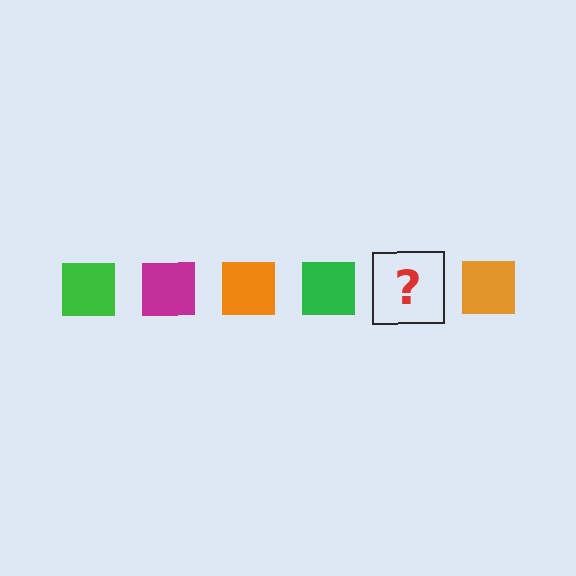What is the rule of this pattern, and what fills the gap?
The rule is that the pattern cycles through green, magenta, orange squares. The gap should be filled with a magenta square.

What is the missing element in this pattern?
The missing element is a magenta square.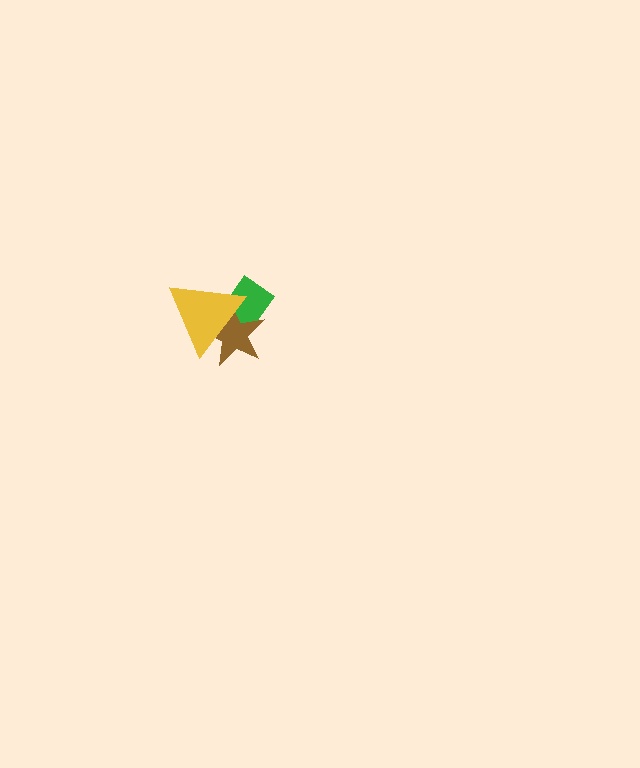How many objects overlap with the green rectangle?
2 objects overlap with the green rectangle.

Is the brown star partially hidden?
Yes, it is partially covered by another shape.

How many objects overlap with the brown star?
2 objects overlap with the brown star.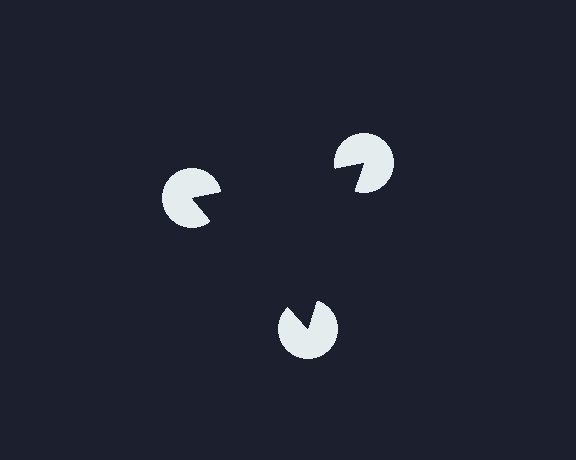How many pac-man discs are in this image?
There are 3 — one at each vertex of the illusory triangle.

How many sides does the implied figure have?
3 sides.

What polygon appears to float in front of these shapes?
An illusory triangle — its edges are inferred from the aligned wedge cuts in the pac-man discs, not physically drawn.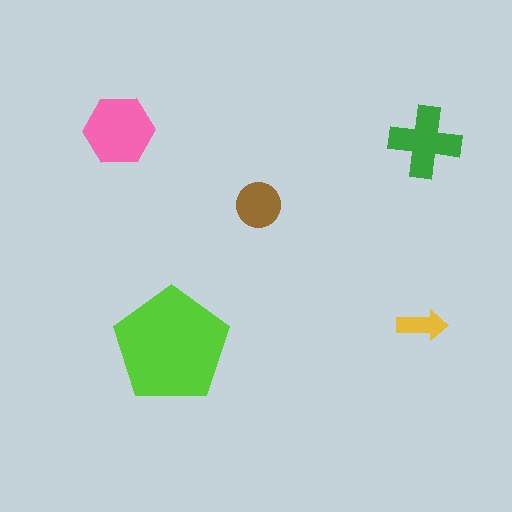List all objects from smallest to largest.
The yellow arrow, the brown circle, the green cross, the pink hexagon, the lime pentagon.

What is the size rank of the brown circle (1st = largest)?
4th.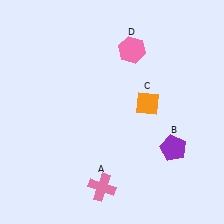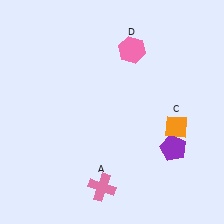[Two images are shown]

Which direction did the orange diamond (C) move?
The orange diamond (C) moved right.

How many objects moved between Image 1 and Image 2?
1 object moved between the two images.